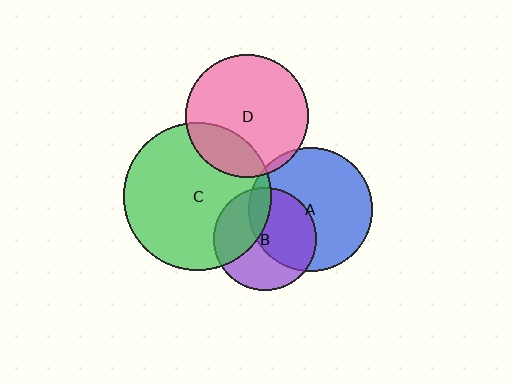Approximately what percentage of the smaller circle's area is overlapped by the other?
Approximately 35%.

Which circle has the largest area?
Circle C (green).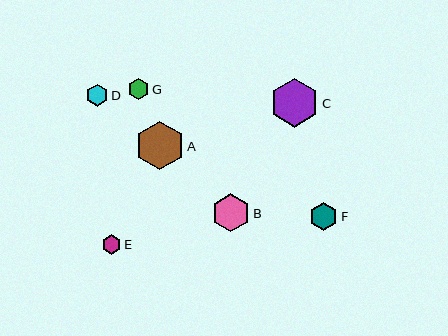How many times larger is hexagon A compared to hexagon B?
Hexagon A is approximately 1.3 times the size of hexagon B.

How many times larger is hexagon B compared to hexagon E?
Hexagon B is approximately 2.0 times the size of hexagon E.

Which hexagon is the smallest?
Hexagon E is the smallest with a size of approximately 19 pixels.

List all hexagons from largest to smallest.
From largest to smallest: C, A, B, F, D, G, E.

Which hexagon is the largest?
Hexagon C is the largest with a size of approximately 49 pixels.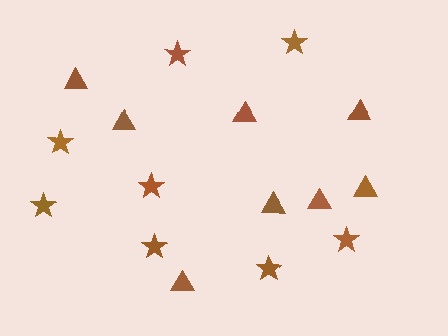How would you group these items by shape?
There are 2 groups: one group of triangles (8) and one group of stars (8).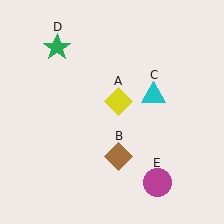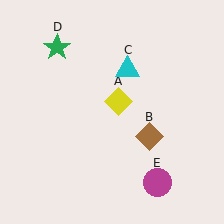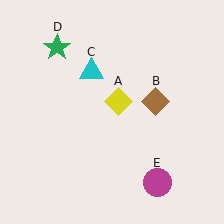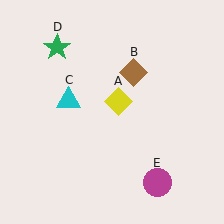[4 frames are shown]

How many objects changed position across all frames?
2 objects changed position: brown diamond (object B), cyan triangle (object C).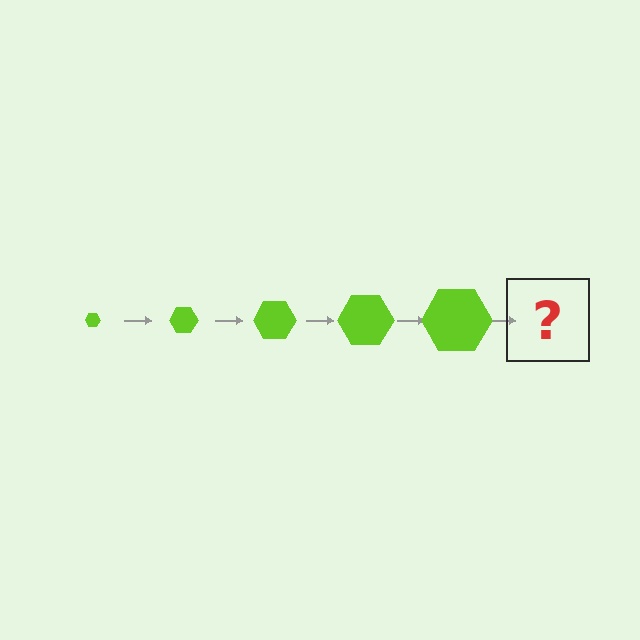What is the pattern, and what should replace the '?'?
The pattern is that the hexagon gets progressively larger each step. The '?' should be a lime hexagon, larger than the previous one.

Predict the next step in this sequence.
The next step is a lime hexagon, larger than the previous one.